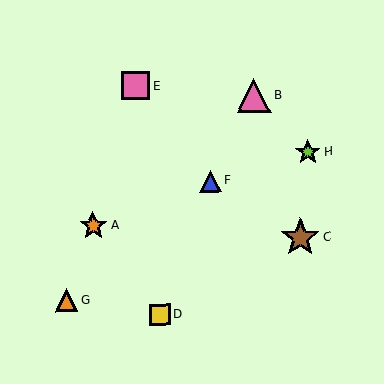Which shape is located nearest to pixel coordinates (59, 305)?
The orange triangle (labeled G) at (66, 300) is nearest to that location.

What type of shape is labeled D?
Shape D is a yellow square.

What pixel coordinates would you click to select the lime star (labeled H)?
Click at (308, 152) to select the lime star H.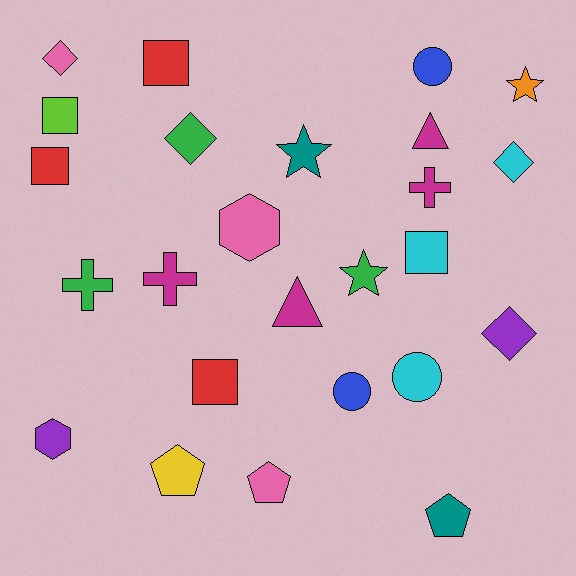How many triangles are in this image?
There are 2 triangles.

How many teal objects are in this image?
There are 2 teal objects.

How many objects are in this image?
There are 25 objects.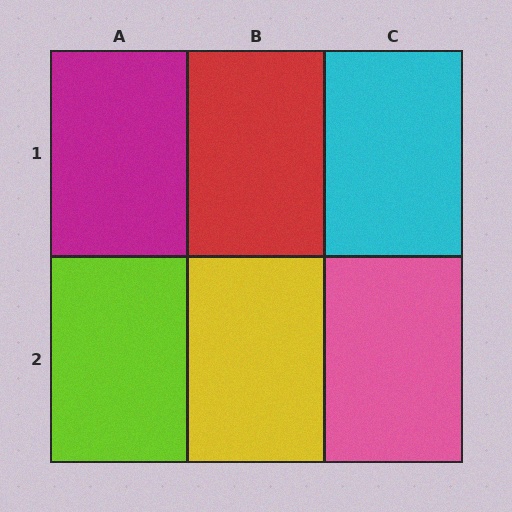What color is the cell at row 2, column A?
Lime.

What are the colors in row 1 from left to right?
Magenta, red, cyan.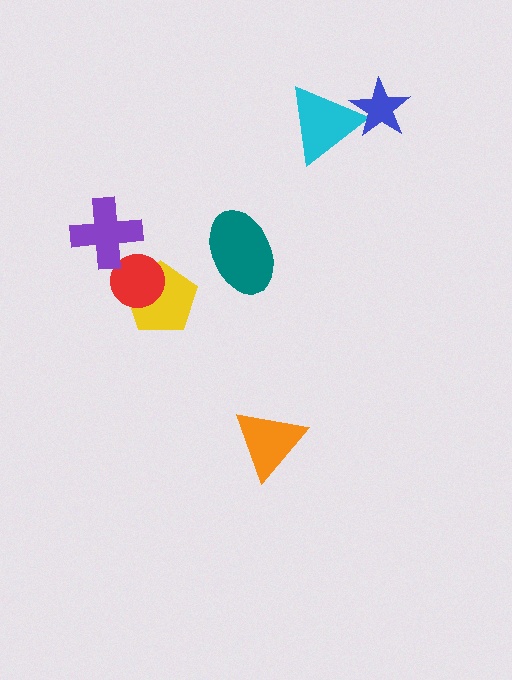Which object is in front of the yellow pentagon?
The red circle is in front of the yellow pentagon.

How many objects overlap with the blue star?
1 object overlaps with the blue star.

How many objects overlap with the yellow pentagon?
1 object overlaps with the yellow pentagon.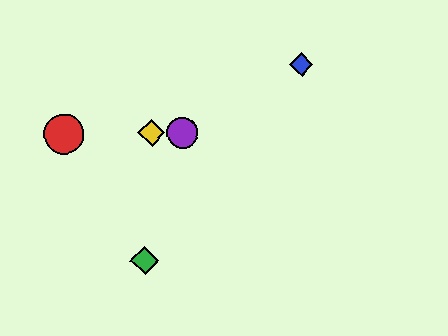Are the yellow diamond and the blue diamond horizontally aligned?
No, the yellow diamond is at y≈133 and the blue diamond is at y≈64.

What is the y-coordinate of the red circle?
The red circle is at y≈134.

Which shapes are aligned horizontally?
The red circle, the yellow diamond, the purple circle are aligned horizontally.